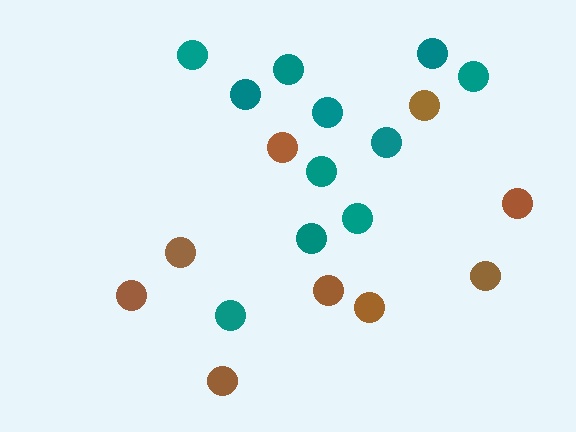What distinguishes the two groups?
There are 2 groups: one group of brown circles (9) and one group of teal circles (11).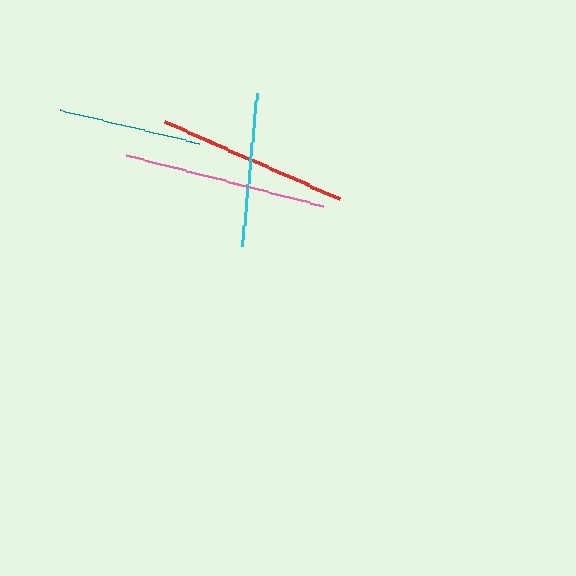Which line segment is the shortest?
The teal line is the shortest at approximately 144 pixels.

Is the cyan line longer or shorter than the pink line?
The pink line is longer than the cyan line.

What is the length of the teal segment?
The teal segment is approximately 144 pixels long.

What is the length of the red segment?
The red segment is approximately 191 pixels long.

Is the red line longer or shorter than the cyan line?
The red line is longer than the cyan line.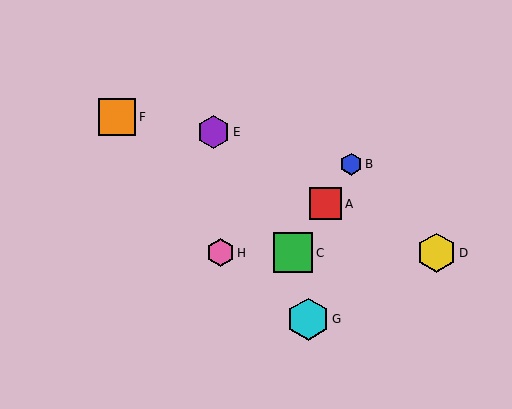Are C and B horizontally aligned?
No, C is at y≈253 and B is at y≈164.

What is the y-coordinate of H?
Object H is at y≈253.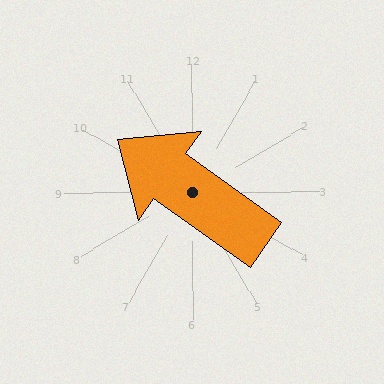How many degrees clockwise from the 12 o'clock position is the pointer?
Approximately 306 degrees.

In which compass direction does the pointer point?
Northwest.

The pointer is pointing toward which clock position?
Roughly 10 o'clock.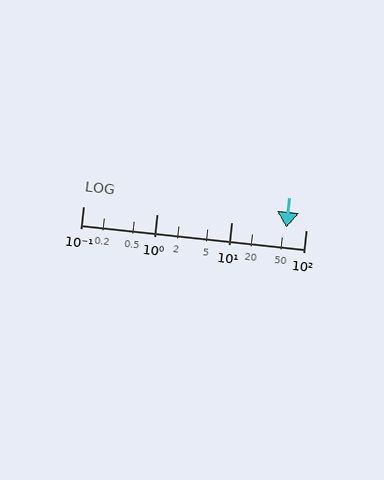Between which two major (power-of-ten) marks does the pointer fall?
The pointer is between 10 and 100.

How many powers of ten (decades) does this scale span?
The scale spans 3 decades, from 0.1 to 100.